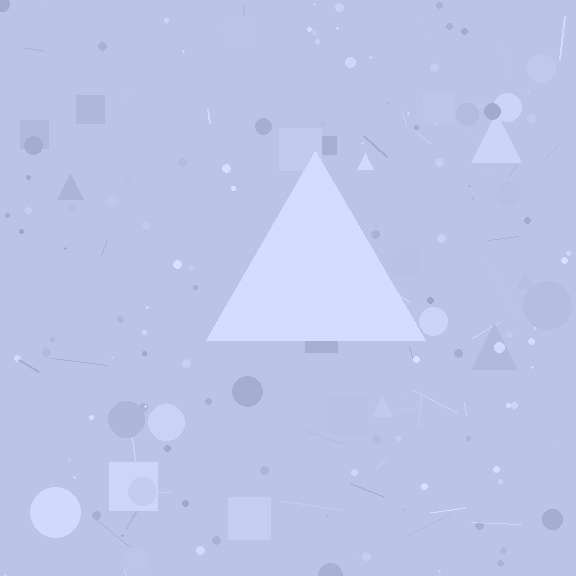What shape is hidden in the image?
A triangle is hidden in the image.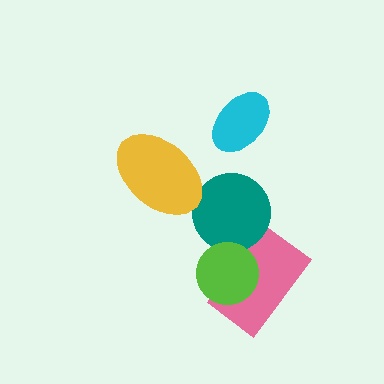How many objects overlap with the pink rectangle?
2 objects overlap with the pink rectangle.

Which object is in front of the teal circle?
The lime circle is in front of the teal circle.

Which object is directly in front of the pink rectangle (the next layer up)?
The teal circle is directly in front of the pink rectangle.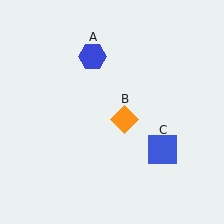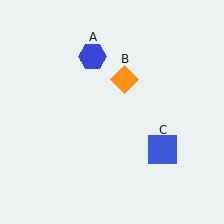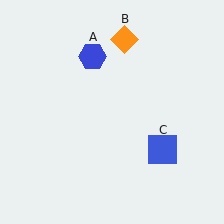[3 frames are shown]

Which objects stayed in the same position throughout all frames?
Blue hexagon (object A) and blue square (object C) remained stationary.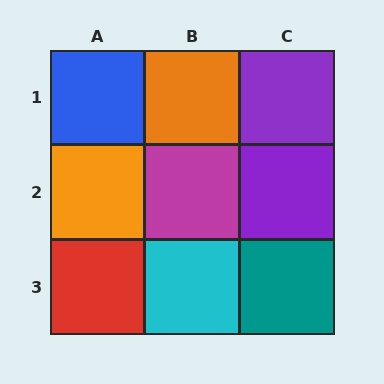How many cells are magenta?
1 cell is magenta.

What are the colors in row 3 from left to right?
Red, cyan, teal.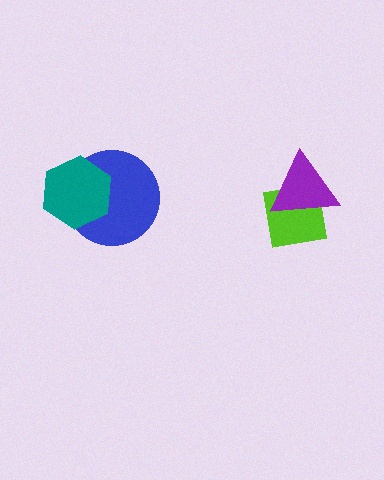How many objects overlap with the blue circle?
1 object overlaps with the blue circle.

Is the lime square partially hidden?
Yes, it is partially covered by another shape.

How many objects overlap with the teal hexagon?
1 object overlaps with the teal hexagon.